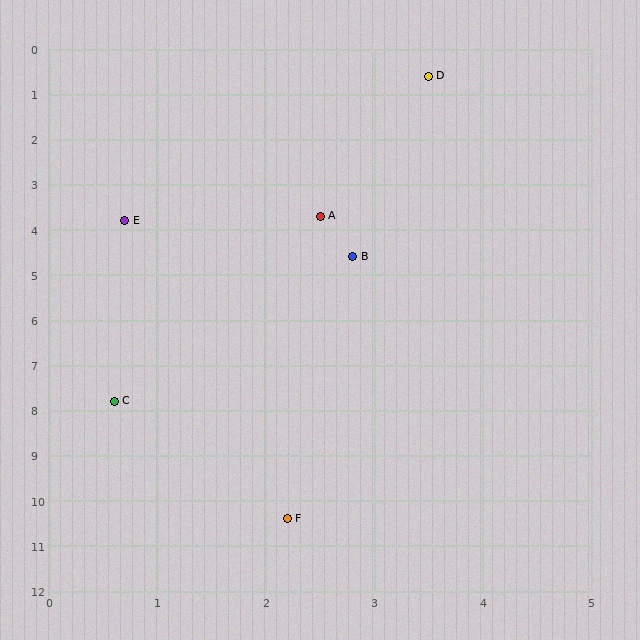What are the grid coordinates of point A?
Point A is at approximately (2.5, 3.7).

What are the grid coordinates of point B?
Point B is at approximately (2.8, 4.6).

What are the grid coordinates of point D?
Point D is at approximately (3.5, 0.6).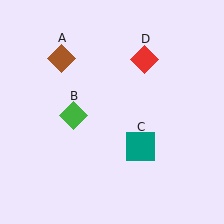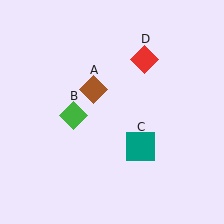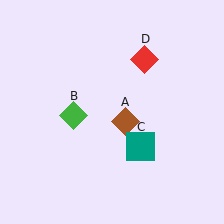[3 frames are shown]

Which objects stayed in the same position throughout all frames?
Green diamond (object B) and teal square (object C) and red diamond (object D) remained stationary.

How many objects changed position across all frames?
1 object changed position: brown diamond (object A).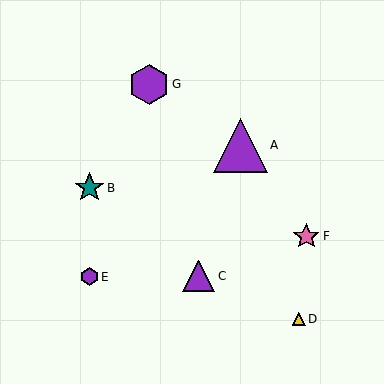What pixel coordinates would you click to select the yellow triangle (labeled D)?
Click at (299, 319) to select the yellow triangle D.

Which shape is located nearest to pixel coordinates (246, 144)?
The purple triangle (labeled A) at (240, 146) is nearest to that location.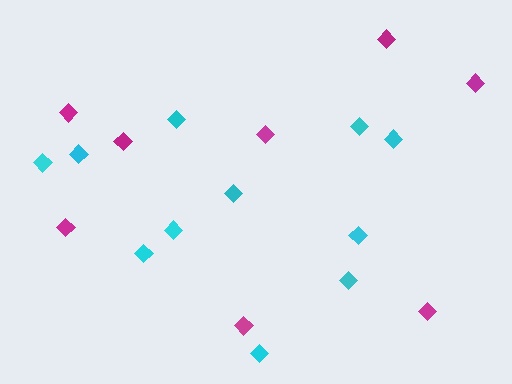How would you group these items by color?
There are 2 groups: one group of cyan diamonds (11) and one group of magenta diamonds (8).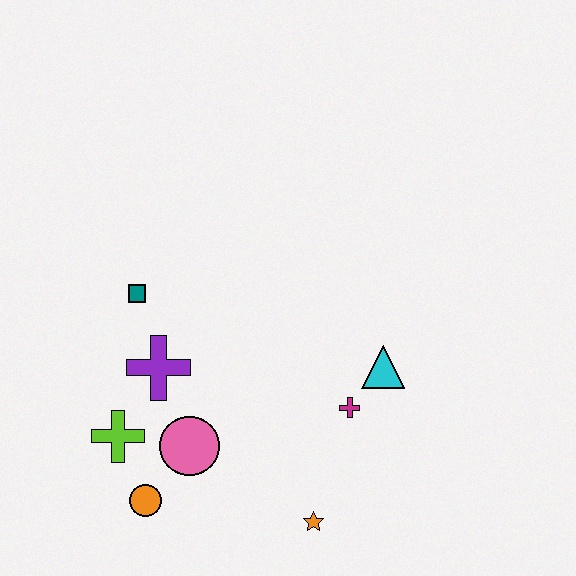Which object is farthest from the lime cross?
The cyan triangle is farthest from the lime cross.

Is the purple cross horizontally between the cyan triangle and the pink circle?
No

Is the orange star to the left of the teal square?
No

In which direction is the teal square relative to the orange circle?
The teal square is above the orange circle.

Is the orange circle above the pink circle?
No